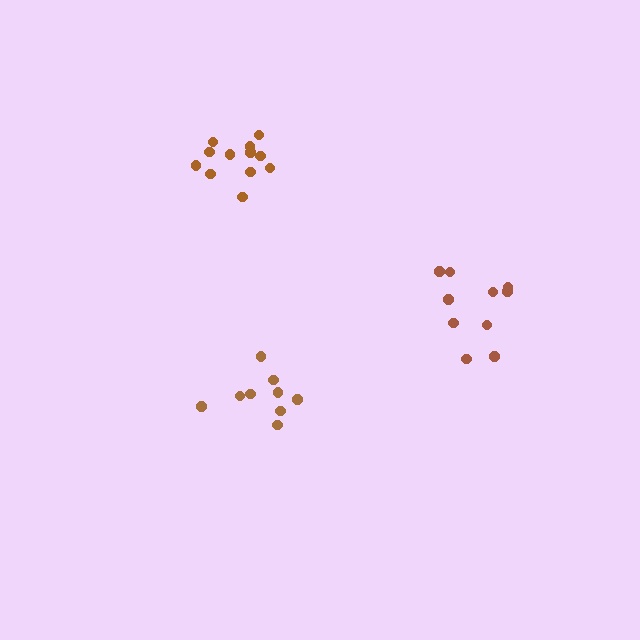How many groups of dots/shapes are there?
There are 3 groups.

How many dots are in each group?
Group 1: 9 dots, Group 2: 10 dots, Group 3: 12 dots (31 total).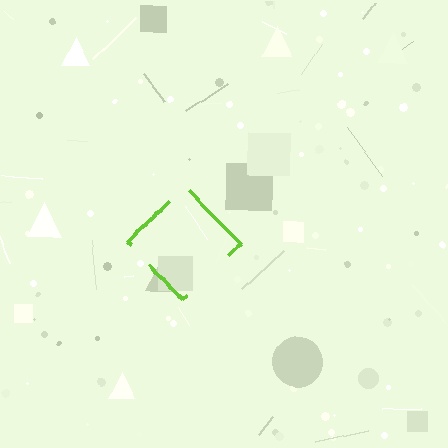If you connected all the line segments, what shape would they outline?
They would outline a diamond.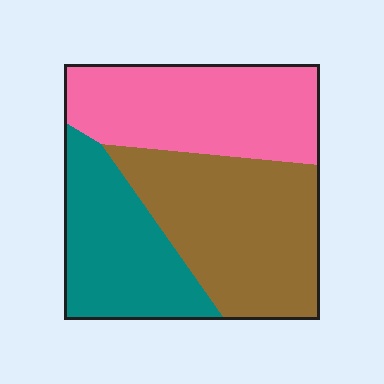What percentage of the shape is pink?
Pink covers around 35% of the shape.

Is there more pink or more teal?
Pink.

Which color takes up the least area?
Teal, at roughly 25%.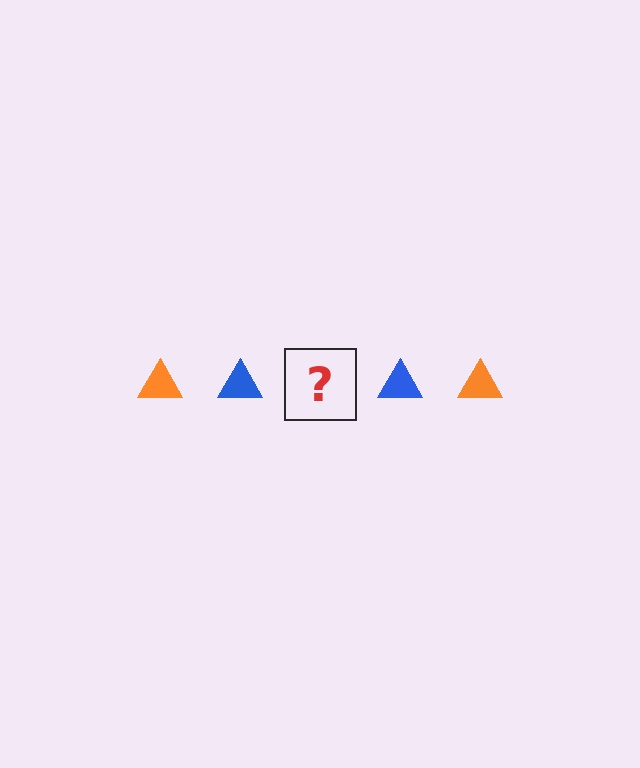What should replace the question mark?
The question mark should be replaced with an orange triangle.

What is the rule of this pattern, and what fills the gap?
The rule is that the pattern cycles through orange, blue triangles. The gap should be filled with an orange triangle.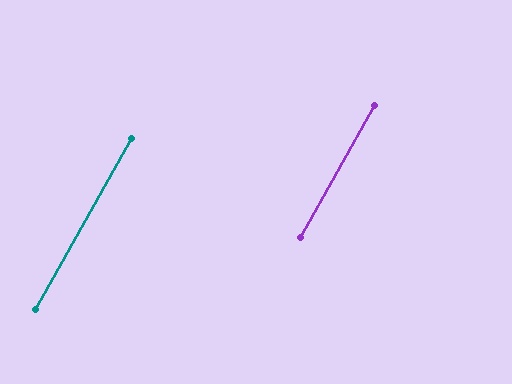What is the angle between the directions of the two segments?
Approximately 0 degrees.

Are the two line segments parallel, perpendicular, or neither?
Parallel — their directions differ by only 0.0°.